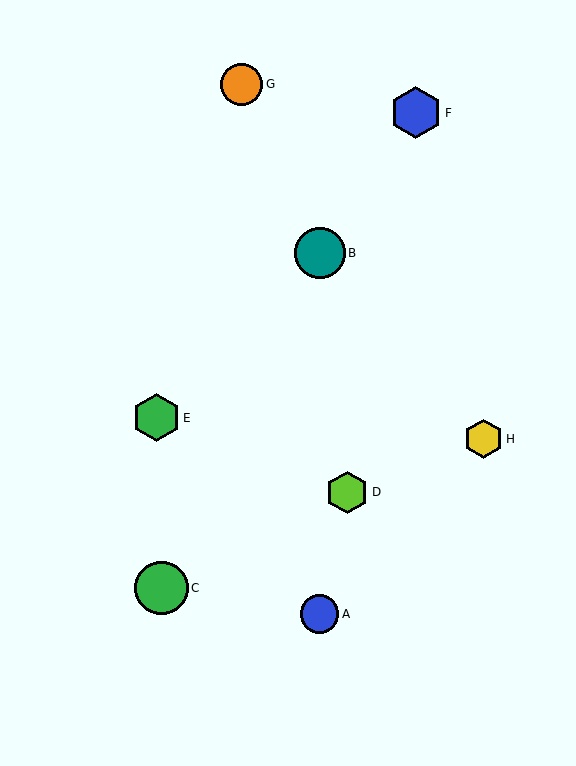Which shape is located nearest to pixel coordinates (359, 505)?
The lime hexagon (labeled D) at (347, 492) is nearest to that location.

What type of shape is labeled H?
Shape H is a yellow hexagon.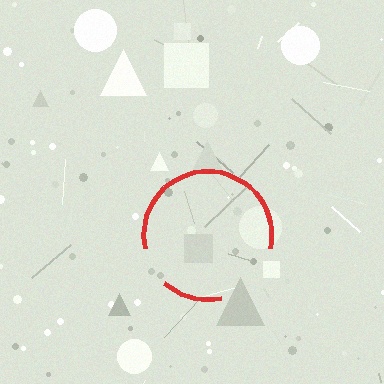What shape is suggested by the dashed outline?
The dashed outline suggests a circle.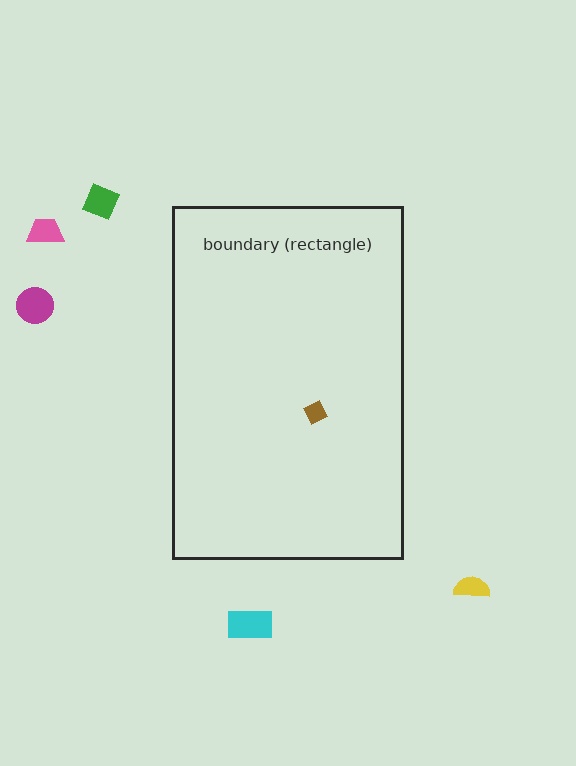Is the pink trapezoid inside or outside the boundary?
Outside.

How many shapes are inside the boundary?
1 inside, 5 outside.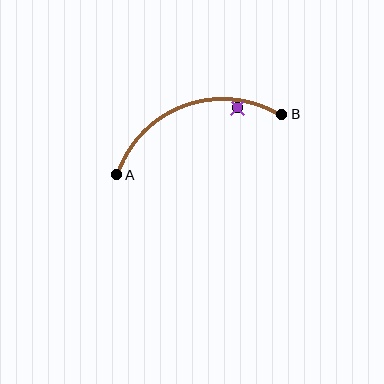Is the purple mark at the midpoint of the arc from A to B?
No — the purple mark does not lie on the arc at all. It sits slightly inside the curve.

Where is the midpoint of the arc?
The arc midpoint is the point on the curve farthest from the straight line joining A and B. It sits above that line.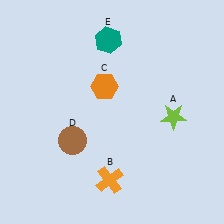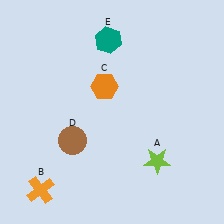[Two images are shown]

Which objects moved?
The objects that moved are: the lime star (A), the orange cross (B).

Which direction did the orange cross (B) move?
The orange cross (B) moved left.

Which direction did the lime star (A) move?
The lime star (A) moved down.